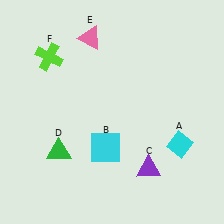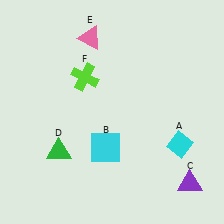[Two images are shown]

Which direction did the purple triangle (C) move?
The purple triangle (C) moved right.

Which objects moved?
The objects that moved are: the purple triangle (C), the lime cross (F).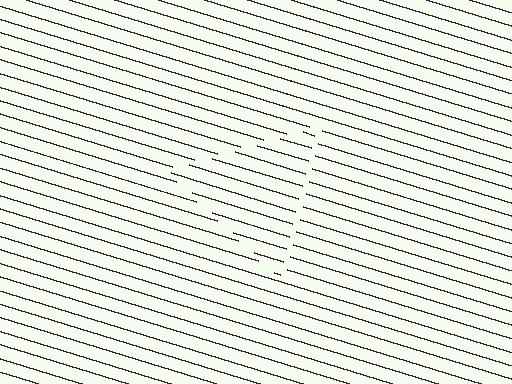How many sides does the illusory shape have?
3 sides — the line-ends trace a triangle.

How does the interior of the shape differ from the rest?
The interior of the shape contains the same grating, shifted by half a period — the contour is defined by the phase discontinuity where line-ends from the inner and outer gratings abut.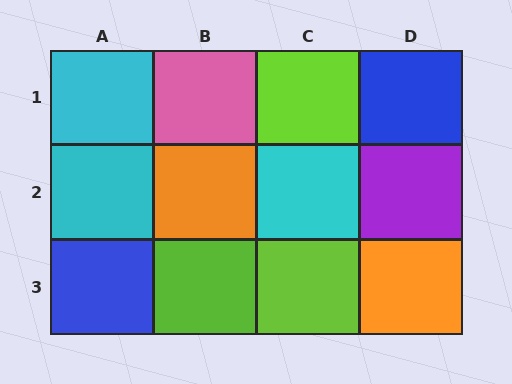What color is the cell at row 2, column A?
Cyan.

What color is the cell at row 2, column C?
Cyan.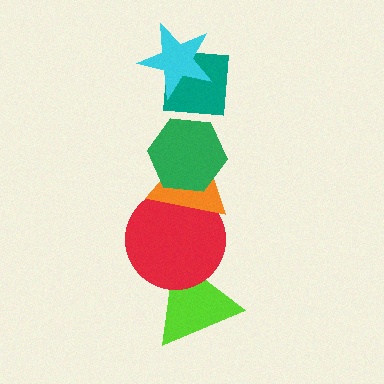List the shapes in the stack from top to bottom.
From top to bottom: the cyan star, the teal square, the green hexagon, the orange triangle, the red circle, the lime triangle.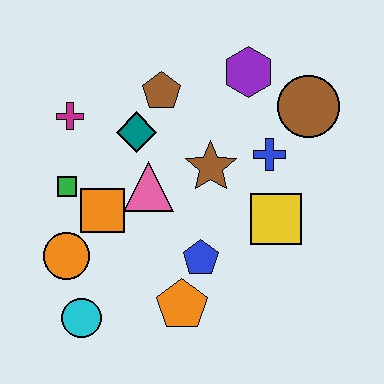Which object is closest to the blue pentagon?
The orange pentagon is closest to the blue pentagon.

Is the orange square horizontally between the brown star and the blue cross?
No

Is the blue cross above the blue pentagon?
Yes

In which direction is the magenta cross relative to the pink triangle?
The magenta cross is to the left of the pink triangle.